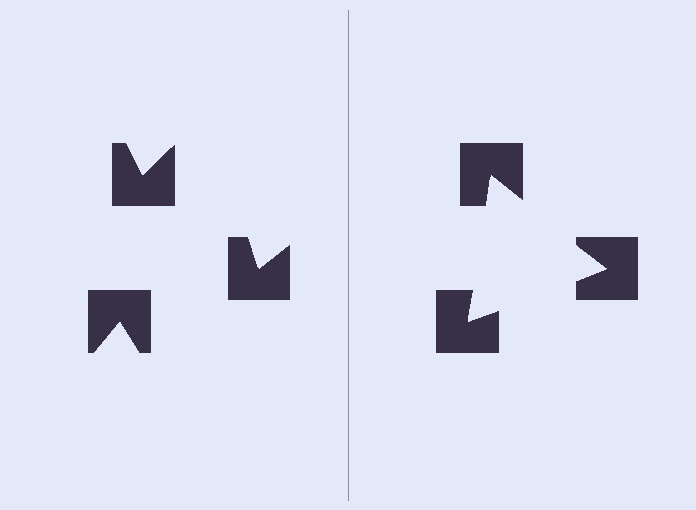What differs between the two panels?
The notched squares are positioned identically on both sides; only the wedge orientations differ. On the right they align to a triangle; on the left they are misaligned.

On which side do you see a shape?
An illusory triangle appears on the right side. On the left side the wedge cuts are rotated, so no coherent shape forms.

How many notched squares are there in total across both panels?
6 — 3 on each side.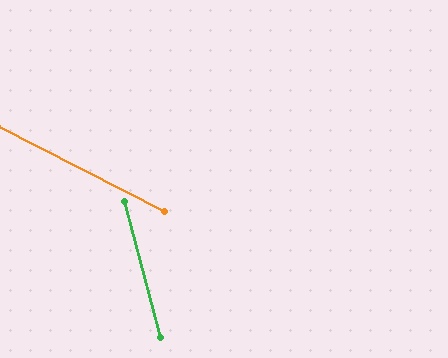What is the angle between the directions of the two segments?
Approximately 48 degrees.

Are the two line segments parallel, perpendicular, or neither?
Neither parallel nor perpendicular — they differ by about 48°.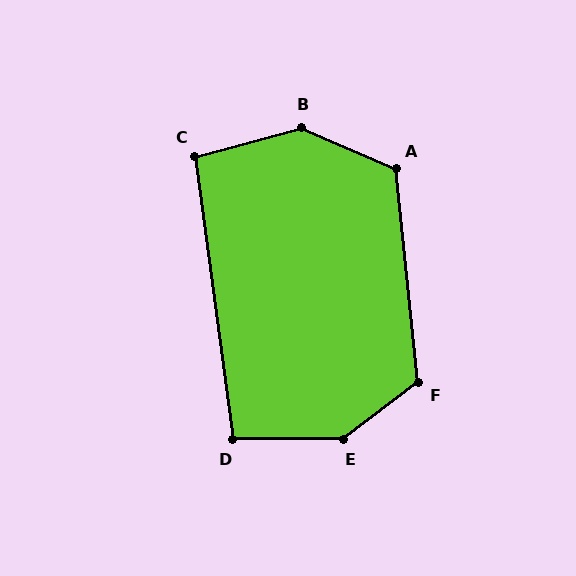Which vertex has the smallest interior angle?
D, at approximately 98 degrees.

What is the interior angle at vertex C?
Approximately 98 degrees (obtuse).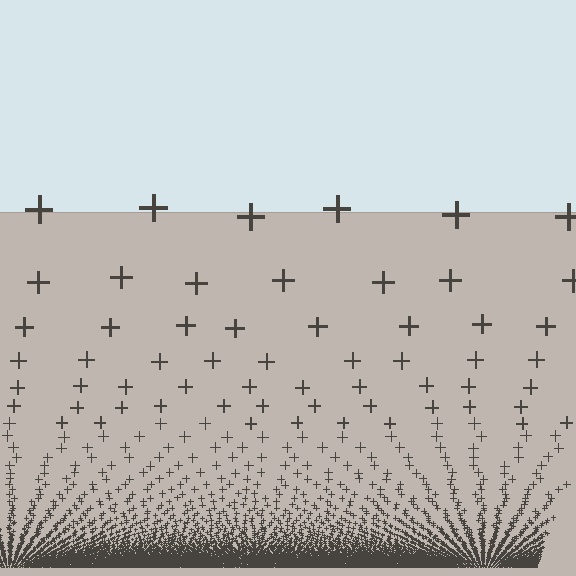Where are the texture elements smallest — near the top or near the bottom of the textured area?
Near the bottom.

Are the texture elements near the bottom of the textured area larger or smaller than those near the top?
Smaller. The gradient is inverted — elements near the bottom are smaller and denser.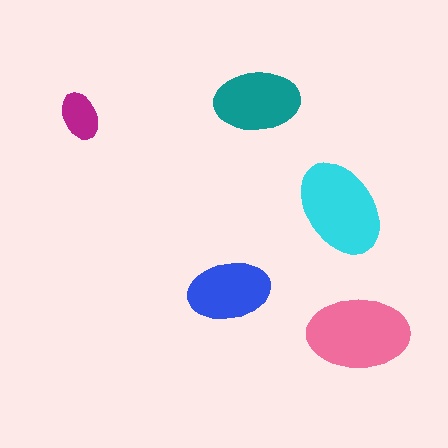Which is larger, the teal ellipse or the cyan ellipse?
The cyan one.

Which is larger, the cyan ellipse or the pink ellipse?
The pink one.